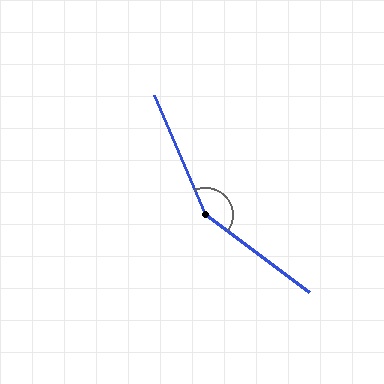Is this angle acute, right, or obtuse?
It is obtuse.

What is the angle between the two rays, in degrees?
Approximately 150 degrees.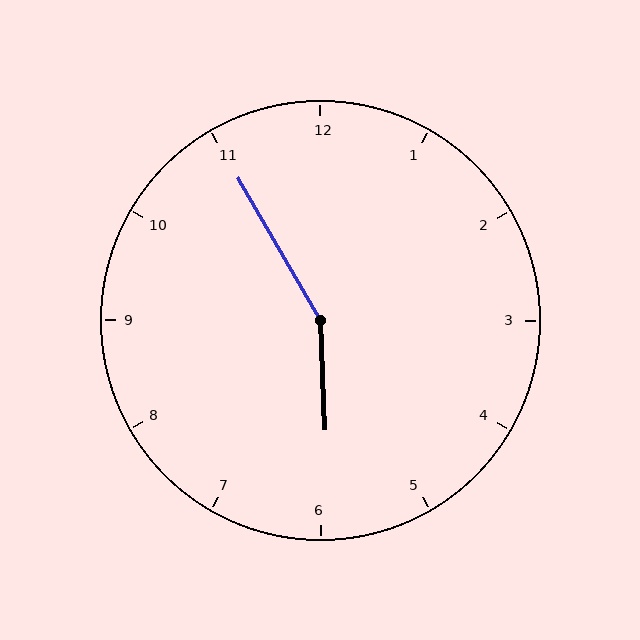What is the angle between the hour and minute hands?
Approximately 152 degrees.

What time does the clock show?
5:55.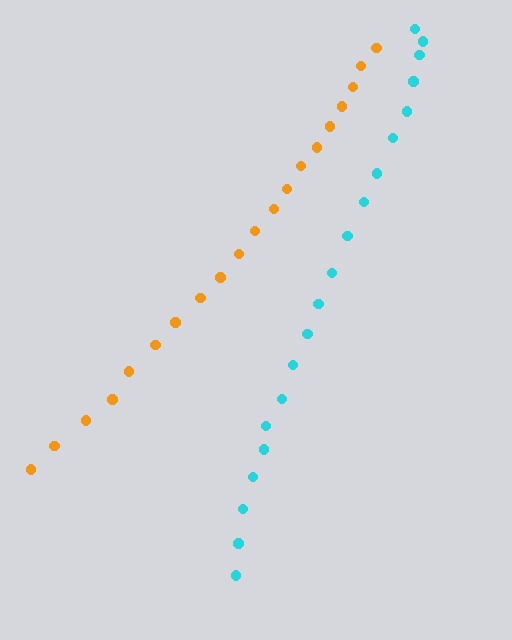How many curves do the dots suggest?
There are 2 distinct paths.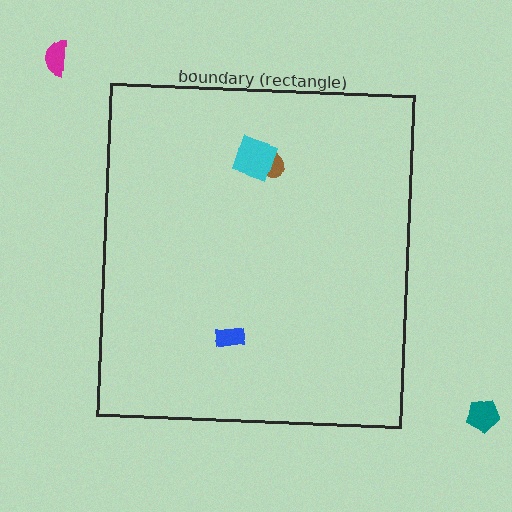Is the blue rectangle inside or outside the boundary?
Inside.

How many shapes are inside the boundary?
3 inside, 2 outside.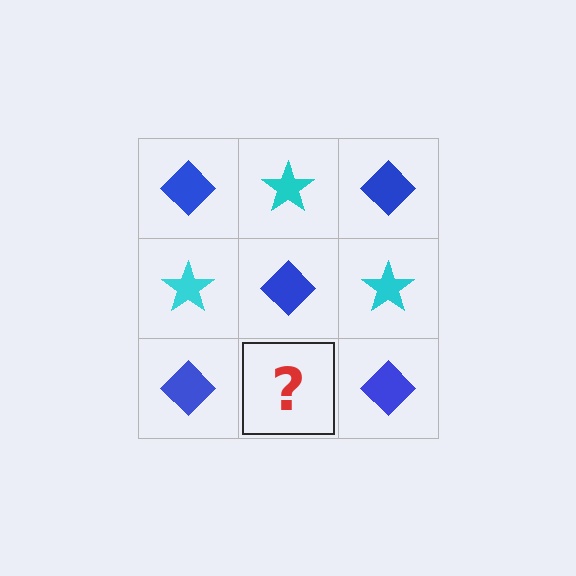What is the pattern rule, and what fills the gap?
The rule is that it alternates blue diamond and cyan star in a checkerboard pattern. The gap should be filled with a cyan star.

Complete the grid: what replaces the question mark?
The question mark should be replaced with a cyan star.